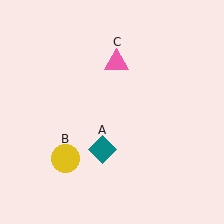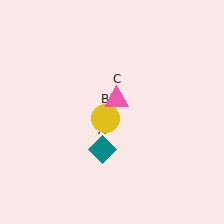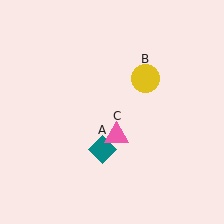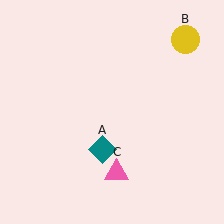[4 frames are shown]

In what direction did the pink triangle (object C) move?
The pink triangle (object C) moved down.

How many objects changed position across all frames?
2 objects changed position: yellow circle (object B), pink triangle (object C).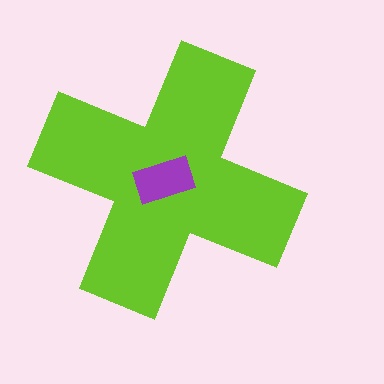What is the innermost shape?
The purple rectangle.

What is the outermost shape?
The lime cross.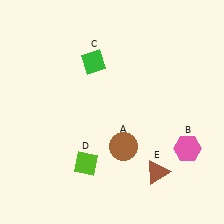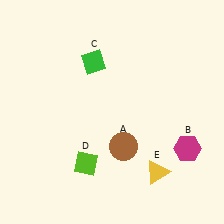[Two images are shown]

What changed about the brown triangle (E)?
In Image 1, E is brown. In Image 2, it changed to yellow.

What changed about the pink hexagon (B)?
In Image 1, B is pink. In Image 2, it changed to magenta.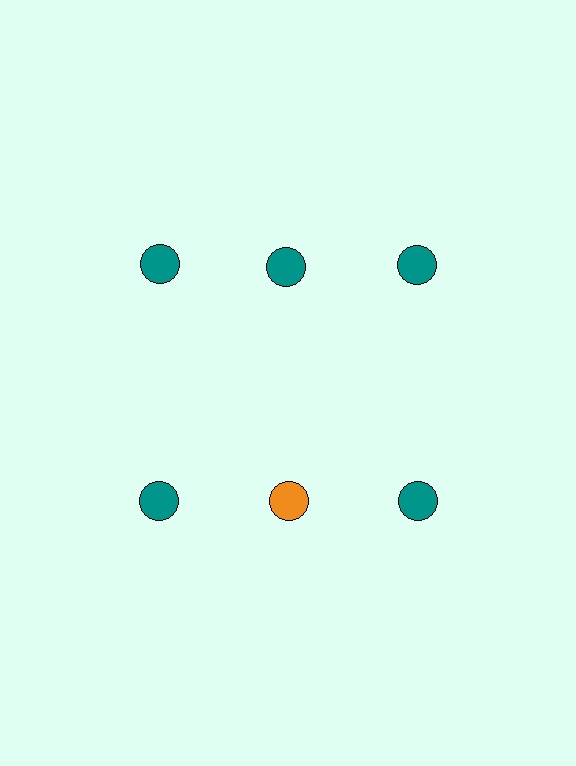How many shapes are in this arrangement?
There are 6 shapes arranged in a grid pattern.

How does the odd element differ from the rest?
It has a different color: orange instead of teal.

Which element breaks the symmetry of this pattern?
The orange circle in the second row, second from left column breaks the symmetry. All other shapes are teal circles.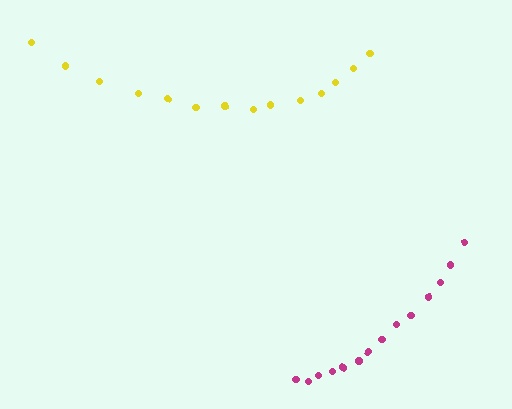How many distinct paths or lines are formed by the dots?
There are 2 distinct paths.